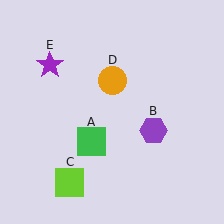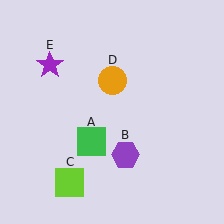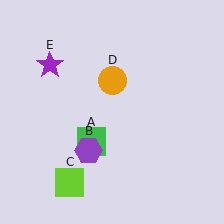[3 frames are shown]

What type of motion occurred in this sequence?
The purple hexagon (object B) rotated clockwise around the center of the scene.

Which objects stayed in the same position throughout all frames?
Green square (object A) and lime square (object C) and orange circle (object D) and purple star (object E) remained stationary.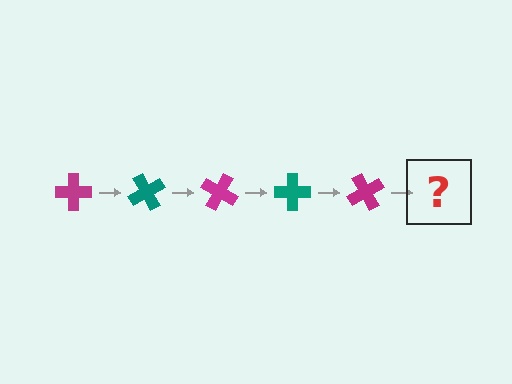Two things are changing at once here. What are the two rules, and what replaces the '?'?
The two rules are that it rotates 60 degrees each step and the color cycles through magenta and teal. The '?' should be a teal cross, rotated 300 degrees from the start.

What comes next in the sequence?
The next element should be a teal cross, rotated 300 degrees from the start.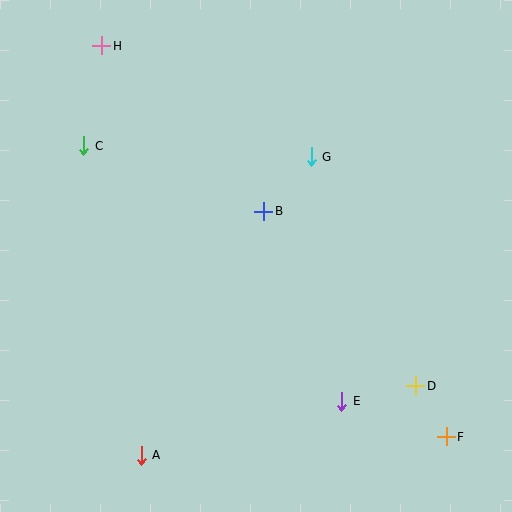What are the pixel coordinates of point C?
Point C is at (84, 146).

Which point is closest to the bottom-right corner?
Point F is closest to the bottom-right corner.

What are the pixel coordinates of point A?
Point A is at (141, 455).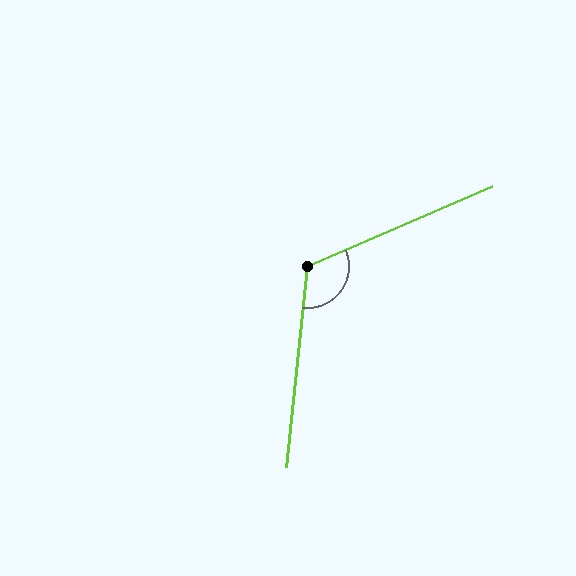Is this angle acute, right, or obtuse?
It is obtuse.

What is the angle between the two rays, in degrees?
Approximately 119 degrees.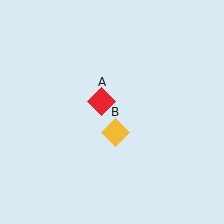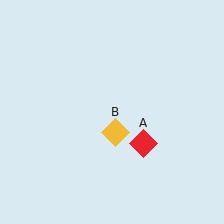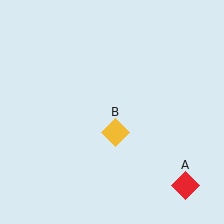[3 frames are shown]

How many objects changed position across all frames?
1 object changed position: red diamond (object A).